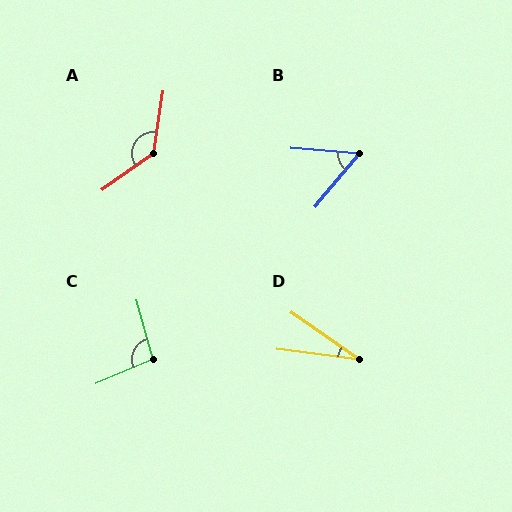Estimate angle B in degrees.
Approximately 55 degrees.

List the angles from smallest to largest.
D (27°), B (55°), C (97°), A (134°).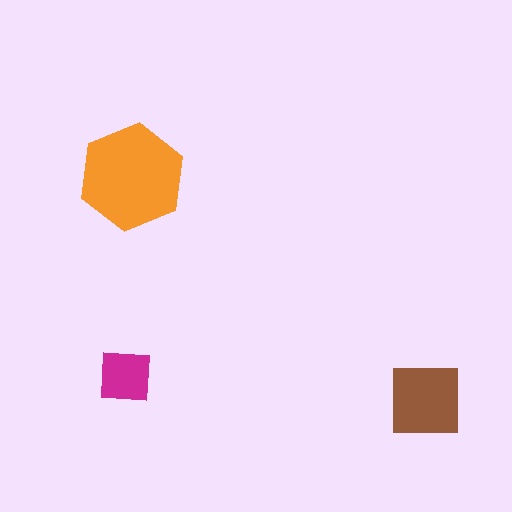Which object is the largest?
The orange hexagon.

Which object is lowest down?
The brown square is bottommost.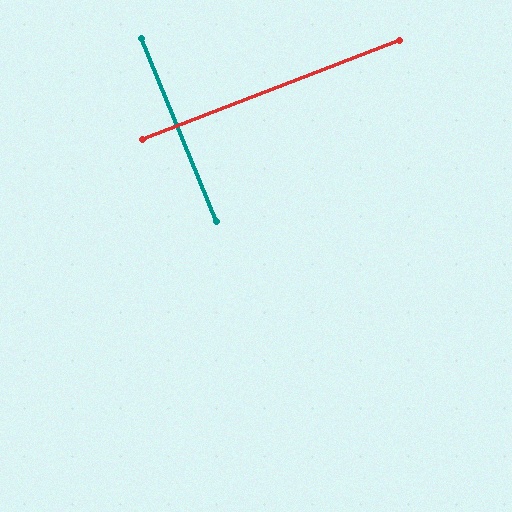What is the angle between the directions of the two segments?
Approximately 89 degrees.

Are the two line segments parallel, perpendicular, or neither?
Perpendicular — they meet at approximately 89°.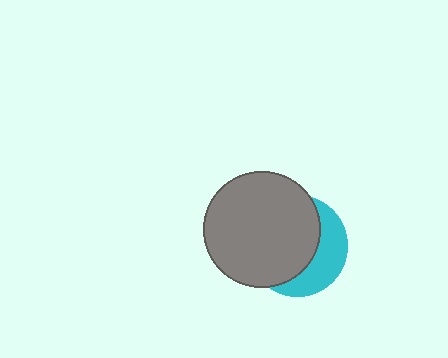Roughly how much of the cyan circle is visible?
A small part of it is visible (roughly 36%).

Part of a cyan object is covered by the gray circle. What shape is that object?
It is a circle.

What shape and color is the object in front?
The object in front is a gray circle.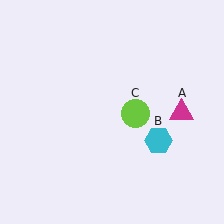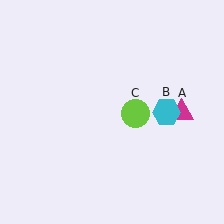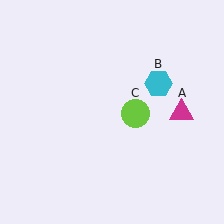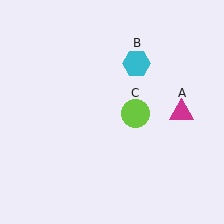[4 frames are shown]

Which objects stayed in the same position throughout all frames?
Magenta triangle (object A) and lime circle (object C) remained stationary.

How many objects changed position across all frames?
1 object changed position: cyan hexagon (object B).